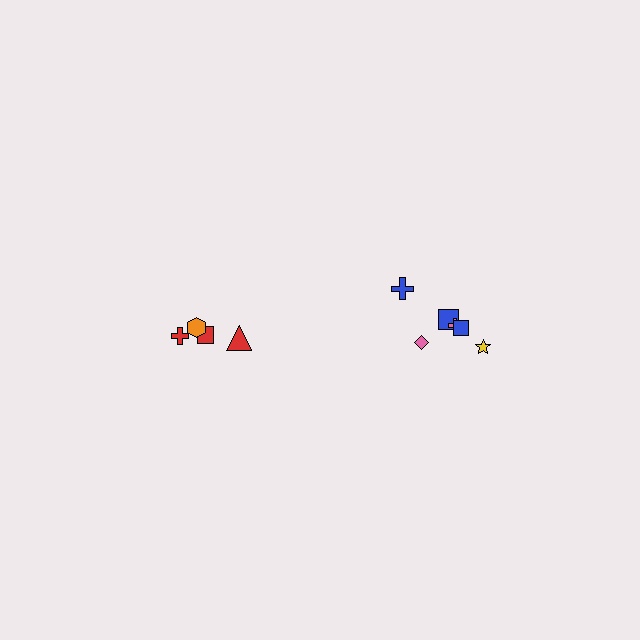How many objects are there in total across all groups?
There are 10 objects.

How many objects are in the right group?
There are 6 objects.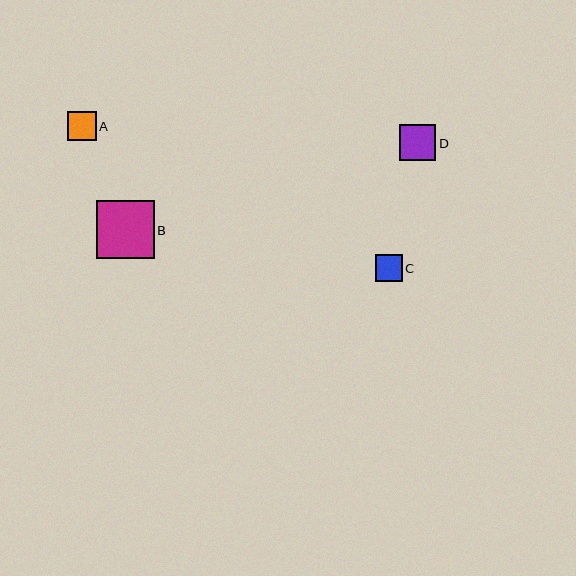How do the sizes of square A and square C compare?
Square A and square C are approximately the same size.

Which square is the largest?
Square B is the largest with a size of approximately 58 pixels.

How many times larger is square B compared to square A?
Square B is approximately 2.0 times the size of square A.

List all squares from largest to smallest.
From largest to smallest: B, D, A, C.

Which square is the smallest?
Square C is the smallest with a size of approximately 27 pixels.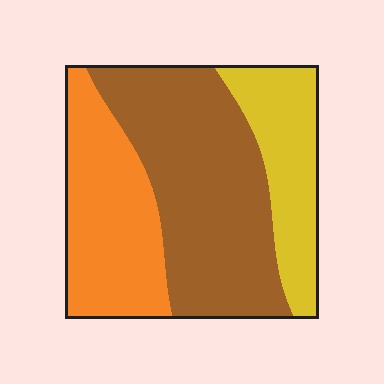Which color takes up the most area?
Brown, at roughly 45%.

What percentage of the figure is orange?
Orange covers 30% of the figure.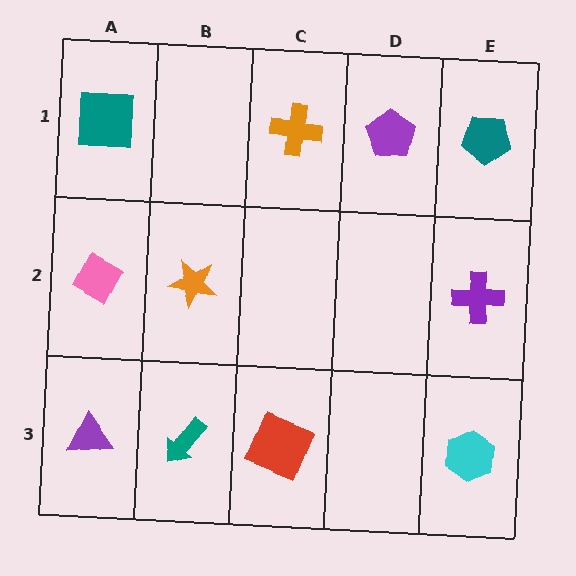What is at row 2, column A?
A pink diamond.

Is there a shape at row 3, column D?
No, that cell is empty.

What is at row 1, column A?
A teal square.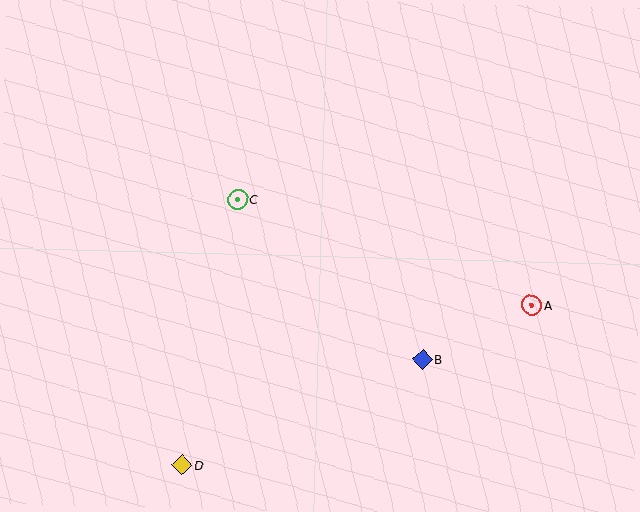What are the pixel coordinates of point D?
Point D is at (182, 465).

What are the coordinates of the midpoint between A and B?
The midpoint between A and B is at (477, 333).